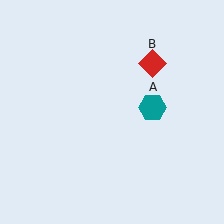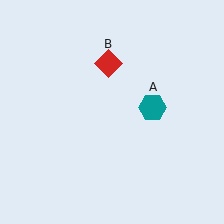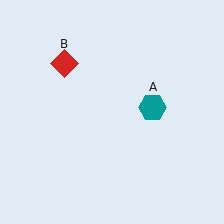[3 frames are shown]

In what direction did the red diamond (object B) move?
The red diamond (object B) moved left.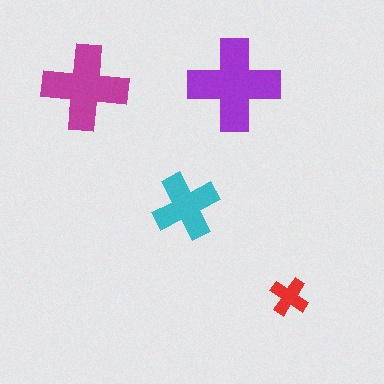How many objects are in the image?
There are 4 objects in the image.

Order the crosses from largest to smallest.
the purple one, the magenta one, the cyan one, the red one.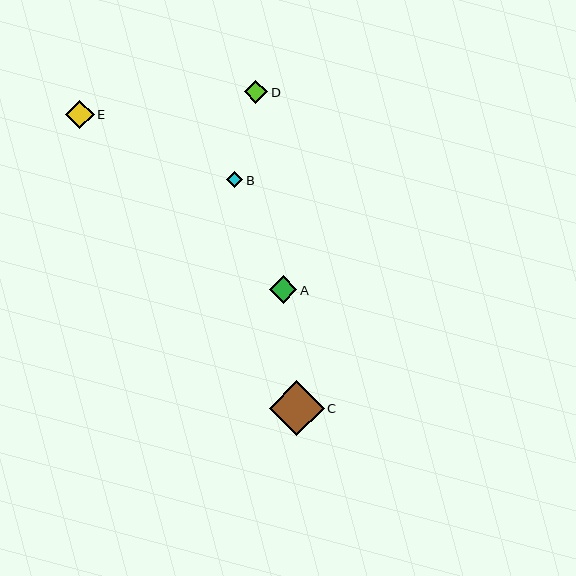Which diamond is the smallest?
Diamond B is the smallest with a size of approximately 16 pixels.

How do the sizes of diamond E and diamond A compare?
Diamond E and diamond A are approximately the same size.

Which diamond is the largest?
Diamond C is the largest with a size of approximately 55 pixels.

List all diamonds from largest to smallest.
From largest to smallest: C, E, A, D, B.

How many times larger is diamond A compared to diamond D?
Diamond A is approximately 1.2 times the size of diamond D.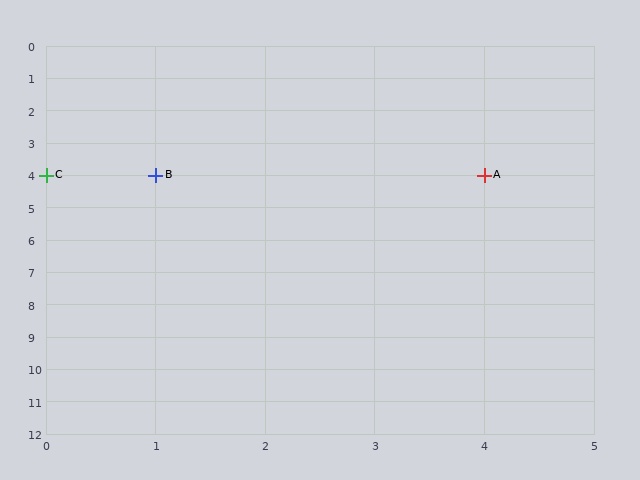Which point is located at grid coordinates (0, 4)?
Point C is at (0, 4).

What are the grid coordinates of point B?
Point B is at grid coordinates (1, 4).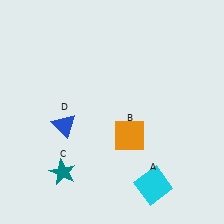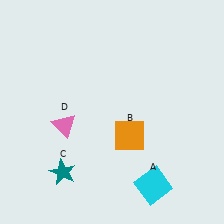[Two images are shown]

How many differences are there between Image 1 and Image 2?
There is 1 difference between the two images.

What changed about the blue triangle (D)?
In Image 1, D is blue. In Image 2, it changed to pink.